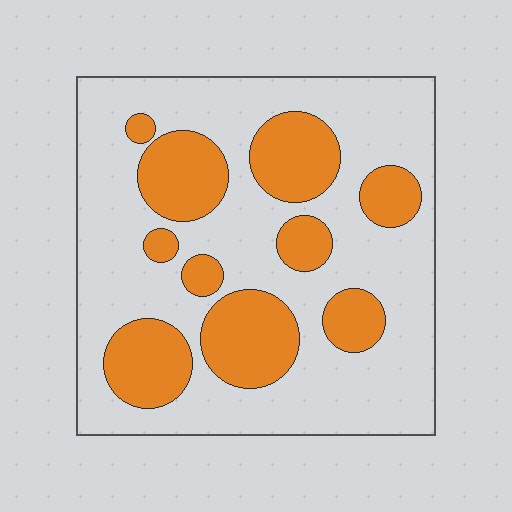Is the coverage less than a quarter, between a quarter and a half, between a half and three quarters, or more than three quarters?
Between a quarter and a half.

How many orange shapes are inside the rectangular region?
10.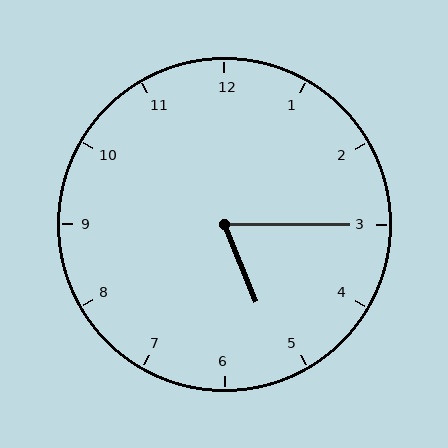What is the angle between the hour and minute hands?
Approximately 68 degrees.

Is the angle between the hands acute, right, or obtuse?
It is acute.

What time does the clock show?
5:15.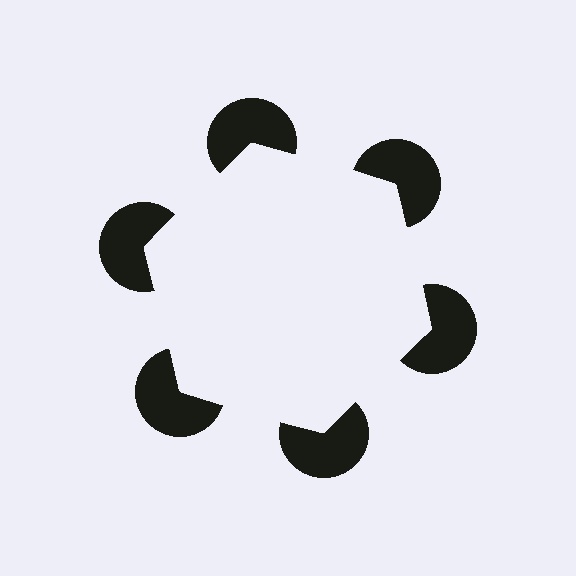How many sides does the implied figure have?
6 sides.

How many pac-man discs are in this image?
There are 6 — one at each vertex of the illusory hexagon.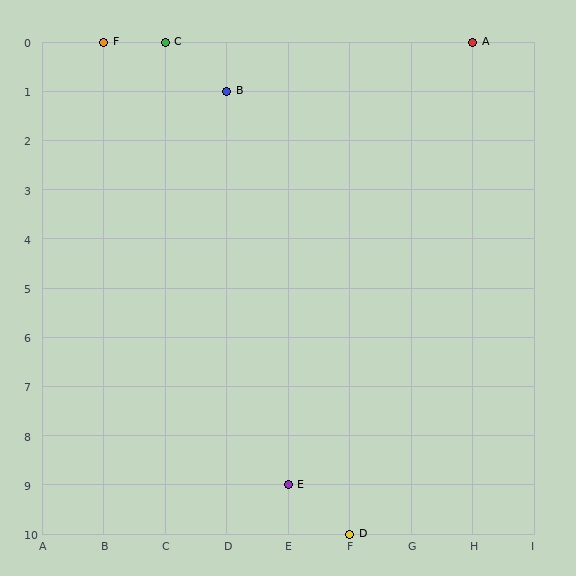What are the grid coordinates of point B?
Point B is at grid coordinates (D, 1).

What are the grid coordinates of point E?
Point E is at grid coordinates (E, 9).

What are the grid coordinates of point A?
Point A is at grid coordinates (H, 0).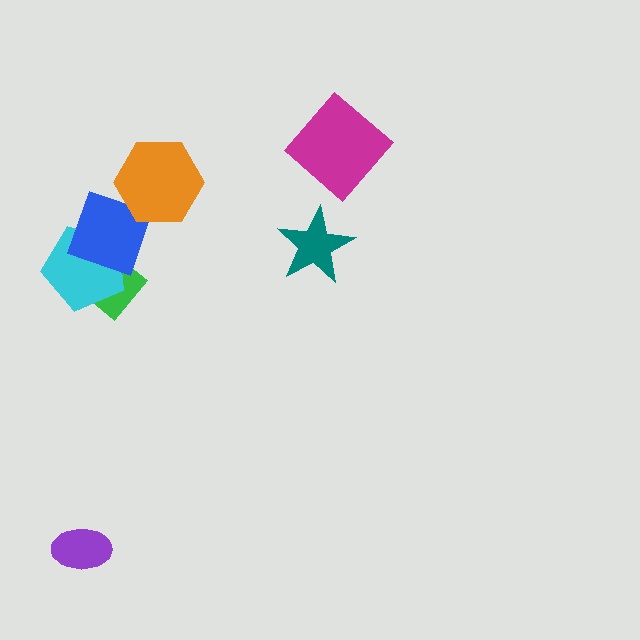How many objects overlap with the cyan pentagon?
2 objects overlap with the cyan pentagon.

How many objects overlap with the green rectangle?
2 objects overlap with the green rectangle.